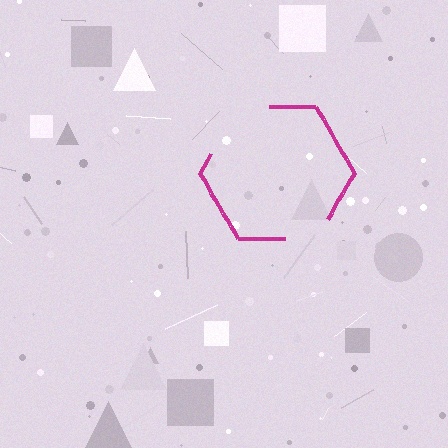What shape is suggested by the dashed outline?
The dashed outline suggests a hexagon.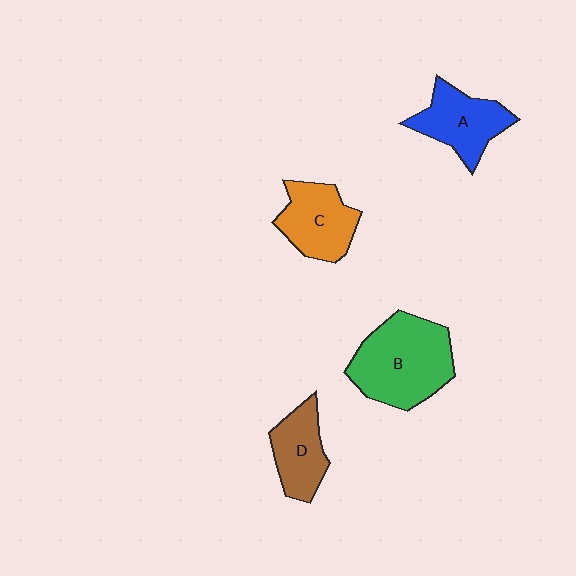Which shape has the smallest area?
Shape D (brown).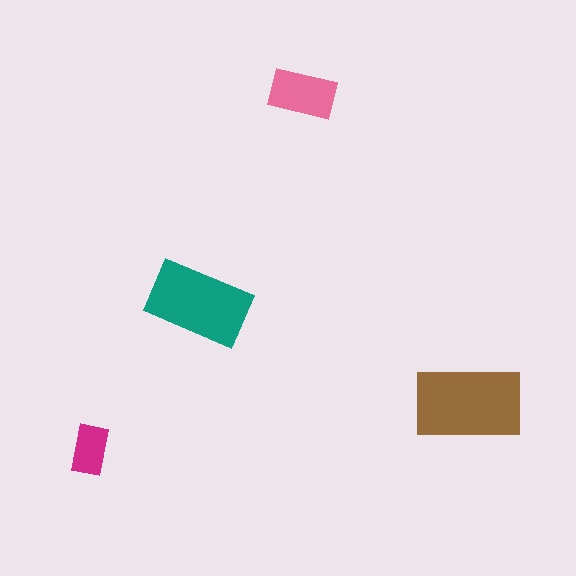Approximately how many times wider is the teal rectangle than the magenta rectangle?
About 2 times wider.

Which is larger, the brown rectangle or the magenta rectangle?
The brown one.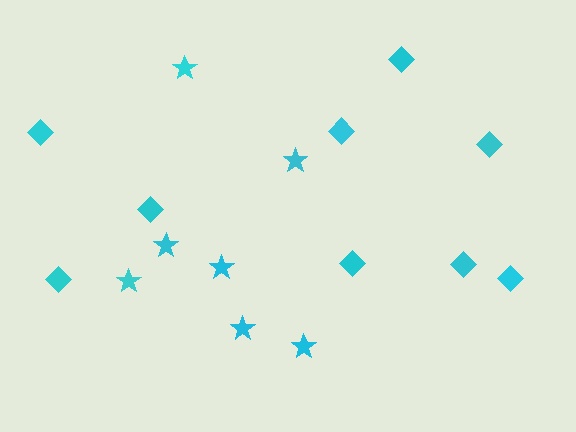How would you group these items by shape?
There are 2 groups: one group of stars (7) and one group of diamonds (9).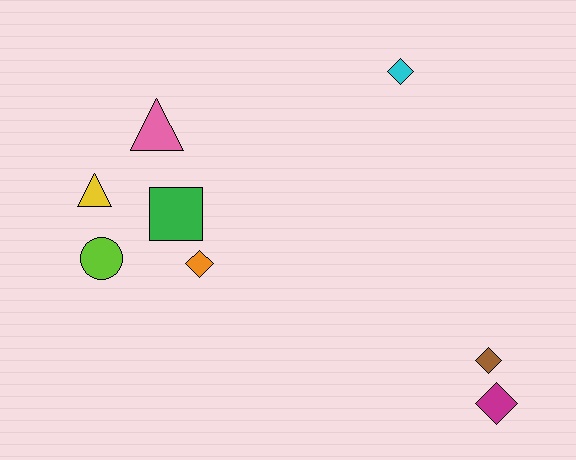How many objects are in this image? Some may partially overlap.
There are 8 objects.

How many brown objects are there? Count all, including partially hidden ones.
There is 1 brown object.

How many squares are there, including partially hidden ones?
There is 1 square.